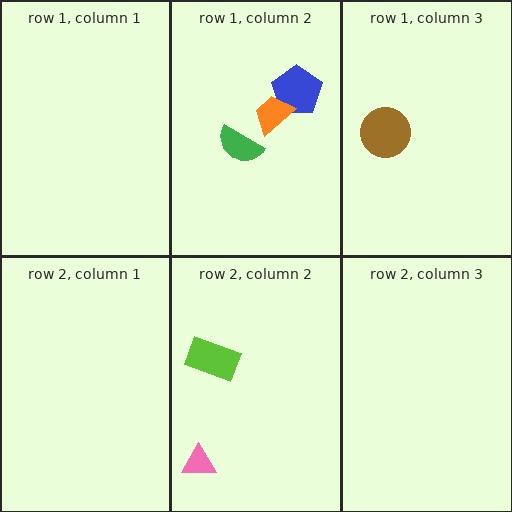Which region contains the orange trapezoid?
The row 1, column 2 region.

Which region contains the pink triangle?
The row 2, column 2 region.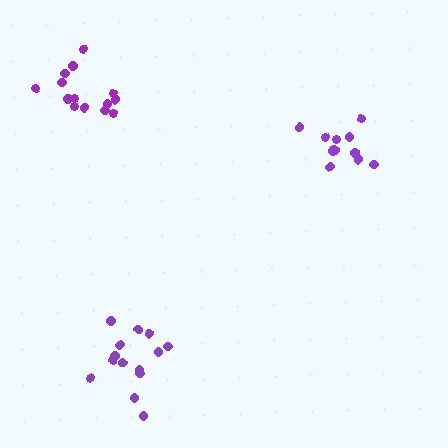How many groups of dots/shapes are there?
There are 3 groups.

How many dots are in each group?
Group 1: 11 dots, Group 2: 14 dots, Group 3: 14 dots (39 total).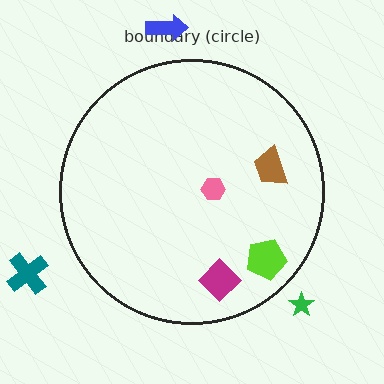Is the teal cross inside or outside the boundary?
Outside.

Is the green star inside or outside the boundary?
Outside.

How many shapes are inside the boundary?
4 inside, 3 outside.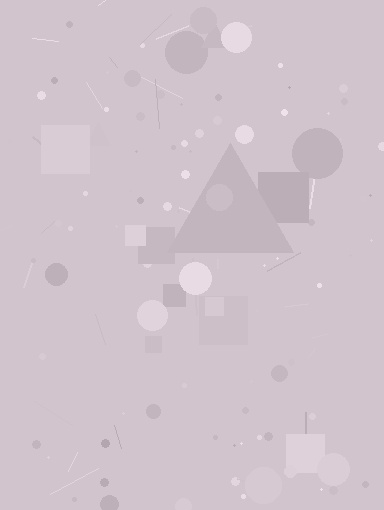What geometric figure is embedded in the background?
A triangle is embedded in the background.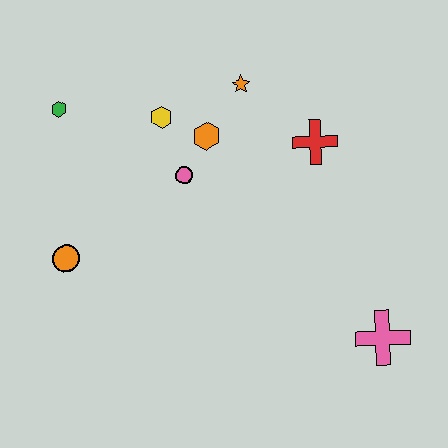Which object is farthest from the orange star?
The pink cross is farthest from the orange star.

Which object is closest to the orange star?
The orange hexagon is closest to the orange star.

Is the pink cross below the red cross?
Yes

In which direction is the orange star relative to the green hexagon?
The orange star is to the right of the green hexagon.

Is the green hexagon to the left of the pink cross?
Yes